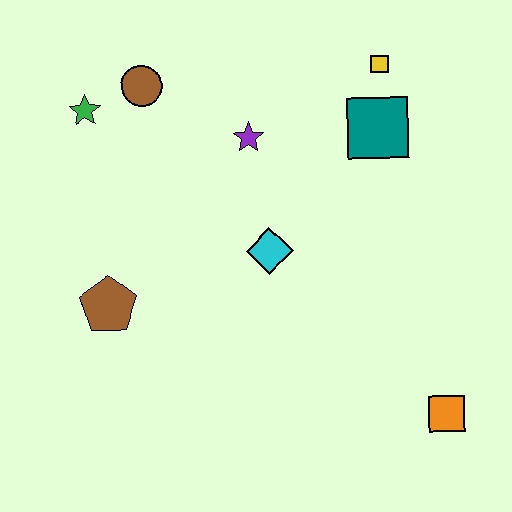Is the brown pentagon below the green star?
Yes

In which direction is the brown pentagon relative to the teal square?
The brown pentagon is to the left of the teal square.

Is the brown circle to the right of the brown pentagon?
Yes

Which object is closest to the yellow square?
The teal square is closest to the yellow square.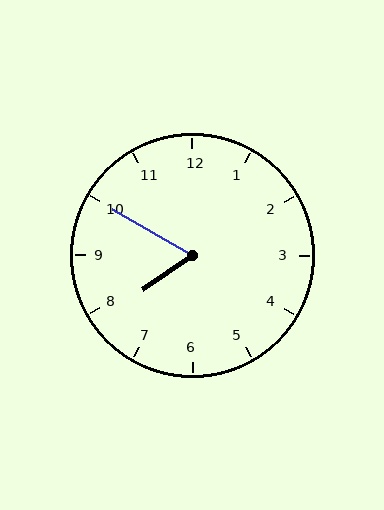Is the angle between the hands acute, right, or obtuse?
It is acute.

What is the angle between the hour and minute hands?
Approximately 65 degrees.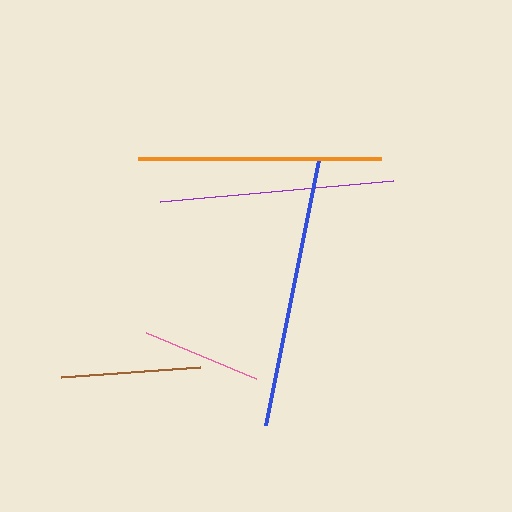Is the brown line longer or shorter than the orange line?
The orange line is longer than the brown line.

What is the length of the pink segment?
The pink segment is approximately 119 pixels long.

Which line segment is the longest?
The blue line is the longest at approximately 271 pixels.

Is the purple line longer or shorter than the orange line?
The orange line is longer than the purple line.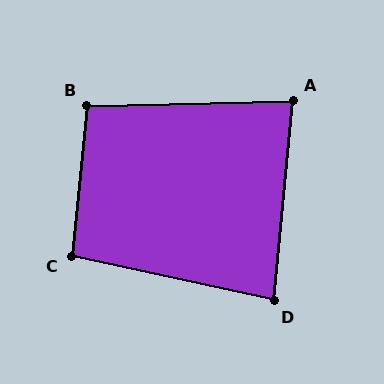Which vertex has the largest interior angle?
B, at approximately 97 degrees.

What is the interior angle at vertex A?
Approximately 83 degrees (acute).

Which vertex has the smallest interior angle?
D, at approximately 83 degrees.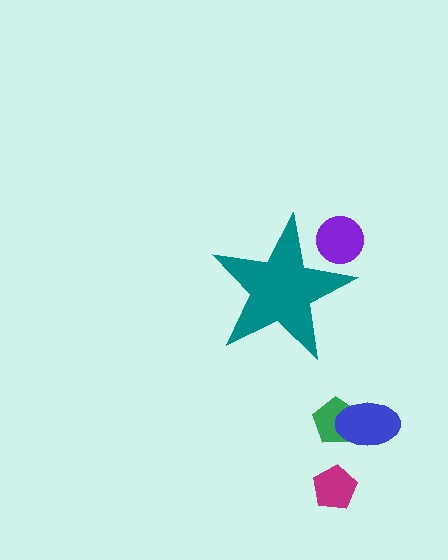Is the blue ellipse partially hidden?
No, the blue ellipse is fully visible.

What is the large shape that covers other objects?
A teal star.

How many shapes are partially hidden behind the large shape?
1 shape is partially hidden.